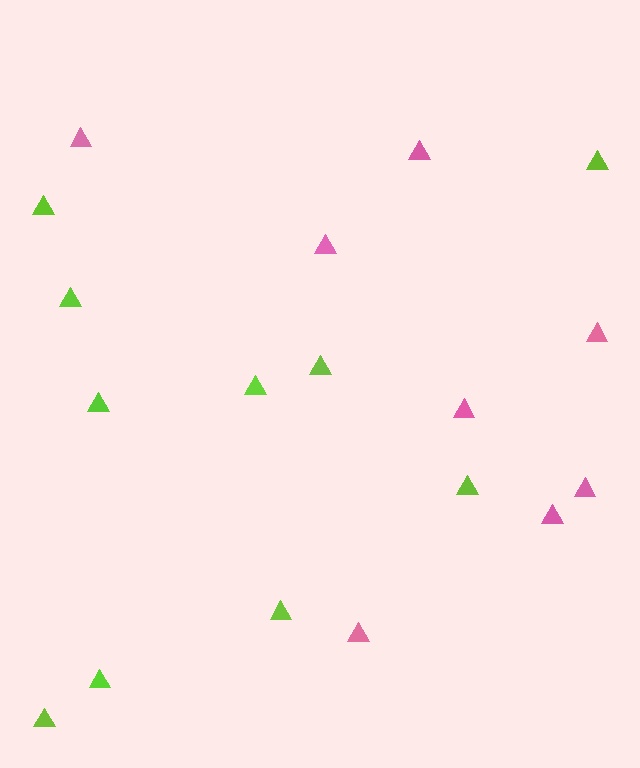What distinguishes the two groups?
There are 2 groups: one group of lime triangles (10) and one group of pink triangles (8).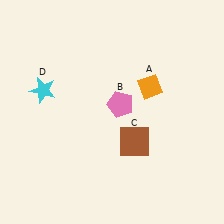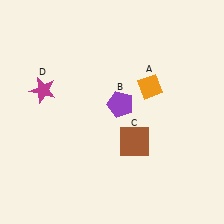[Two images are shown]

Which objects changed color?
B changed from pink to purple. D changed from cyan to magenta.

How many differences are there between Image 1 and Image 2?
There are 2 differences between the two images.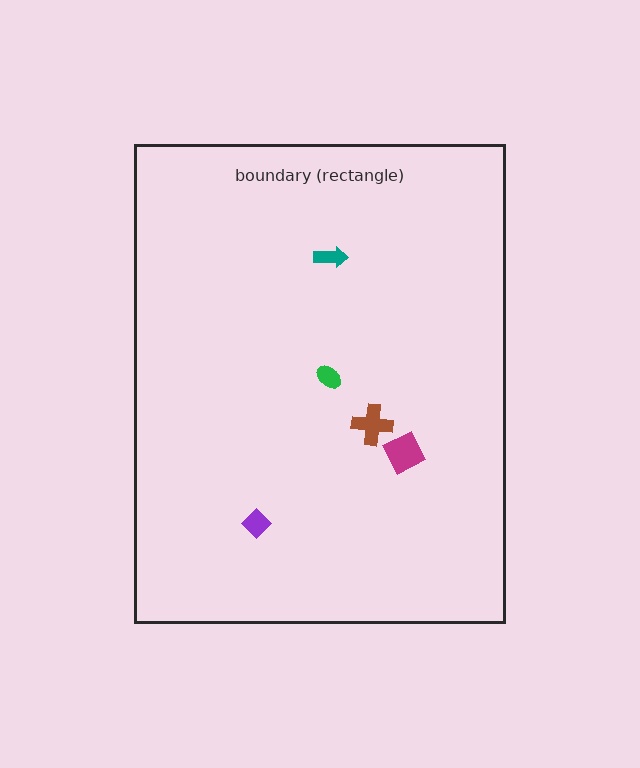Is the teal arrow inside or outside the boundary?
Inside.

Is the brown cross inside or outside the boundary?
Inside.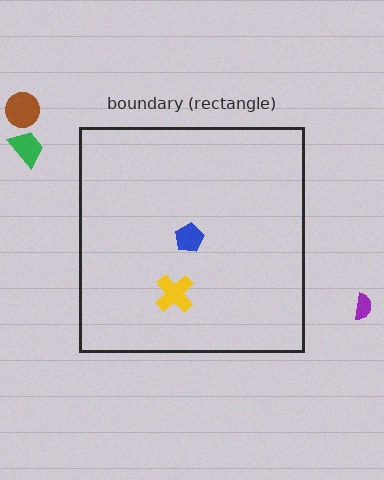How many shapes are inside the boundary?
2 inside, 3 outside.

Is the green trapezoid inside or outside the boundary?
Outside.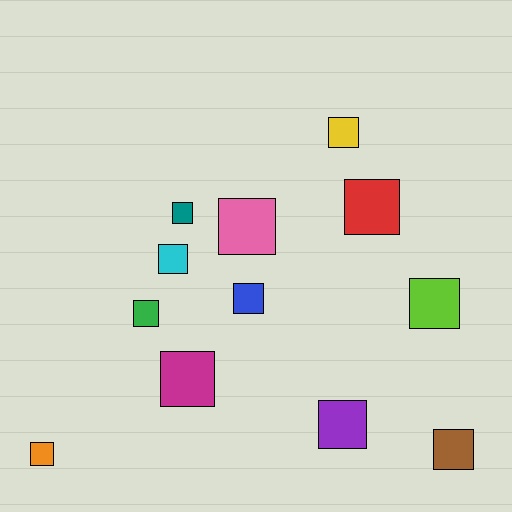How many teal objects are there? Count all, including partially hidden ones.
There is 1 teal object.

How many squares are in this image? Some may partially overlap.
There are 12 squares.